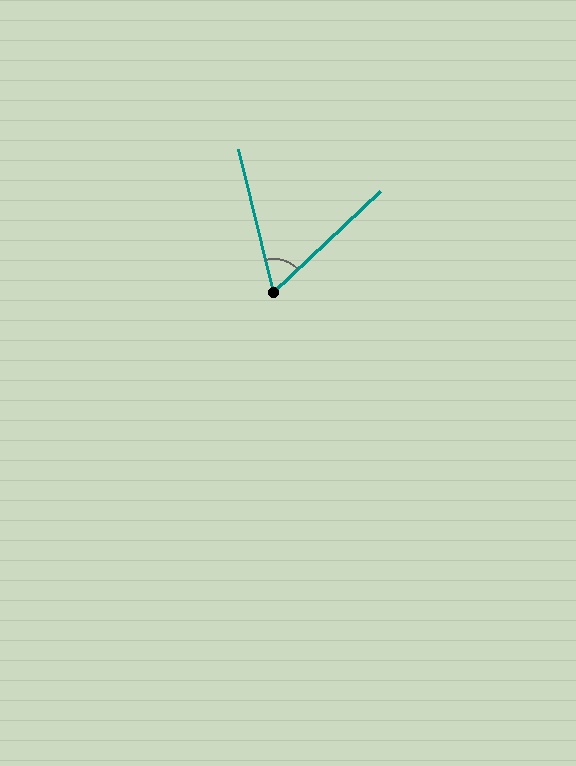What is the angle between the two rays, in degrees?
Approximately 61 degrees.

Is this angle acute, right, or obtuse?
It is acute.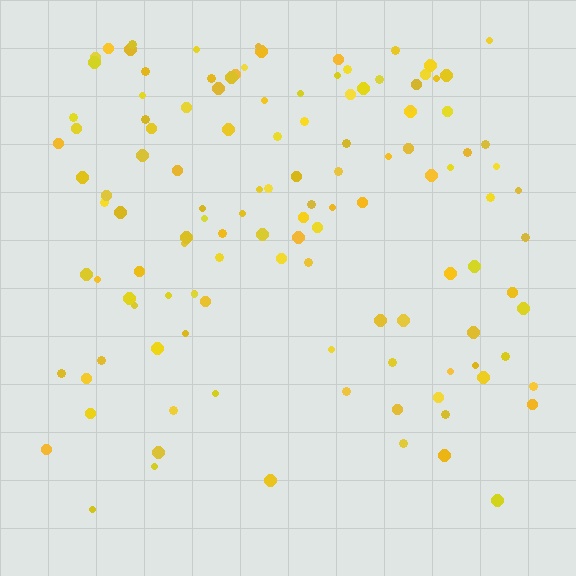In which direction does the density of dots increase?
From bottom to top, with the top side densest.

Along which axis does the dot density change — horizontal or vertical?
Vertical.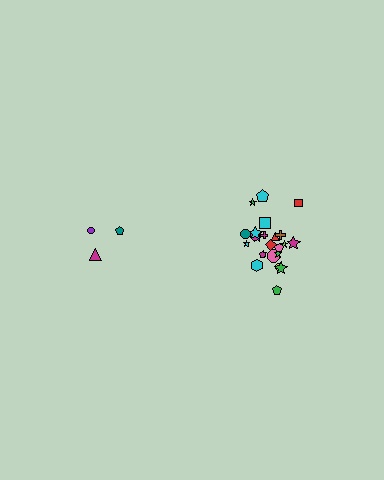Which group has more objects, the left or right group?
The right group.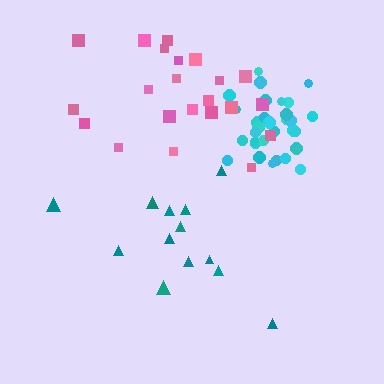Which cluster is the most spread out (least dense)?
Teal.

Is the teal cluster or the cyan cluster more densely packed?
Cyan.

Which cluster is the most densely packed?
Cyan.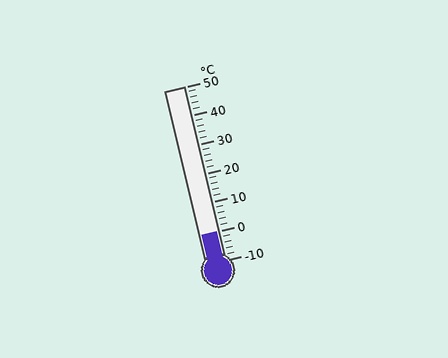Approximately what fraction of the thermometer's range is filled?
The thermometer is filled to approximately 15% of its range.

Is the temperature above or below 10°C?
The temperature is below 10°C.